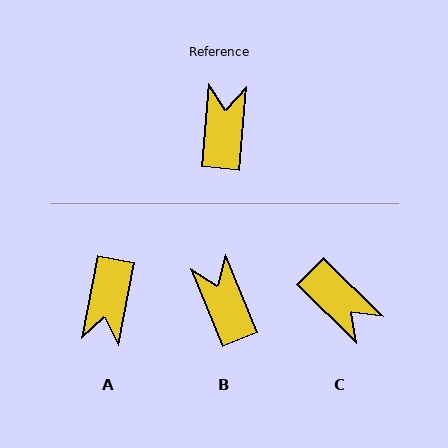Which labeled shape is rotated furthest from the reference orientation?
A, about 175 degrees away.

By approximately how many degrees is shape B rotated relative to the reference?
Approximately 27 degrees counter-clockwise.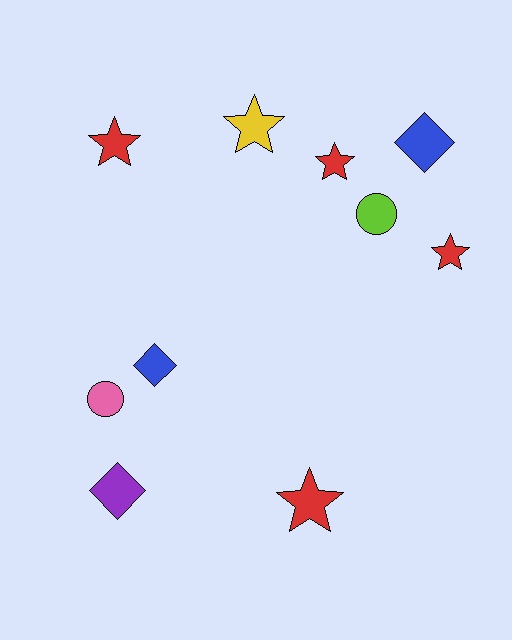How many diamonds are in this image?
There are 3 diamonds.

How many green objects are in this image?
There are no green objects.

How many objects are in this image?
There are 10 objects.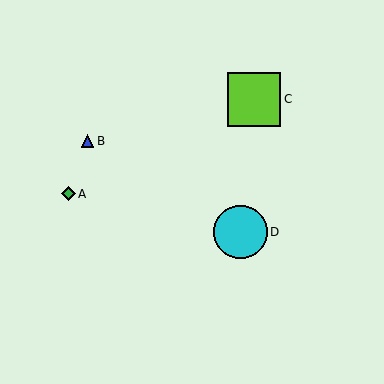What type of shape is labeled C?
Shape C is a lime square.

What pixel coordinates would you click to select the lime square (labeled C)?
Click at (254, 99) to select the lime square C.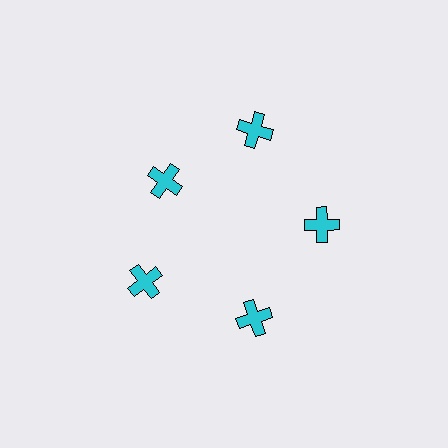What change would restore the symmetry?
The symmetry would be restored by moving it outward, back onto the ring so that all 5 crosses sit at equal angles and equal distance from the center.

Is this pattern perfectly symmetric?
No. The 5 cyan crosses are arranged in a ring, but one element near the 10 o'clock position is pulled inward toward the center, breaking the 5-fold rotational symmetry.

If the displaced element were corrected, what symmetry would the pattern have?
It would have 5-fold rotational symmetry — the pattern would map onto itself every 72 degrees.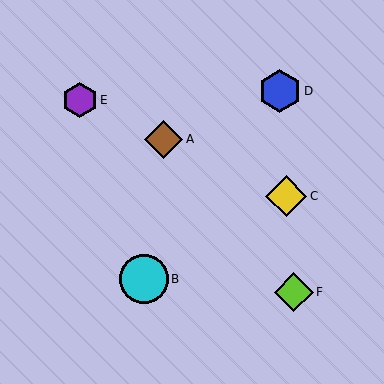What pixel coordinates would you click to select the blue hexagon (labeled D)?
Click at (280, 91) to select the blue hexagon D.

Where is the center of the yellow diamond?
The center of the yellow diamond is at (286, 196).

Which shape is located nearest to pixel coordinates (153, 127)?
The brown diamond (labeled A) at (164, 139) is nearest to that location.